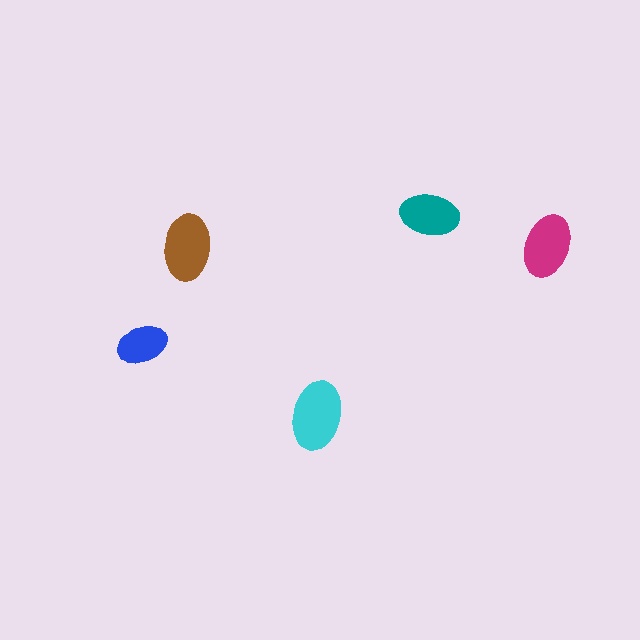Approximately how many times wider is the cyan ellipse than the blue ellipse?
About 1.5 times wider.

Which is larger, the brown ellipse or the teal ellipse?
The brown one.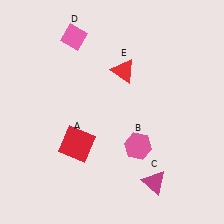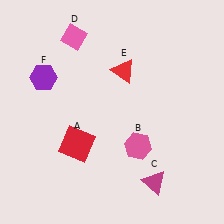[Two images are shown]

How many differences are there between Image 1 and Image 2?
There is 1 difference between the two images.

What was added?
A purple hexagon (F) was added in Image 2.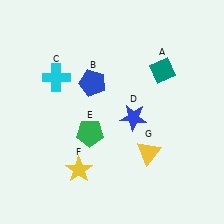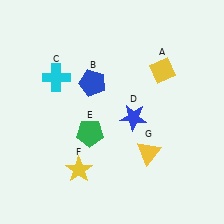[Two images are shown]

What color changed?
The diamond (A) changed from teal in Image 1 to yellow in Image 2.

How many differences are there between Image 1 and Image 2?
There is 1 difference between the two images.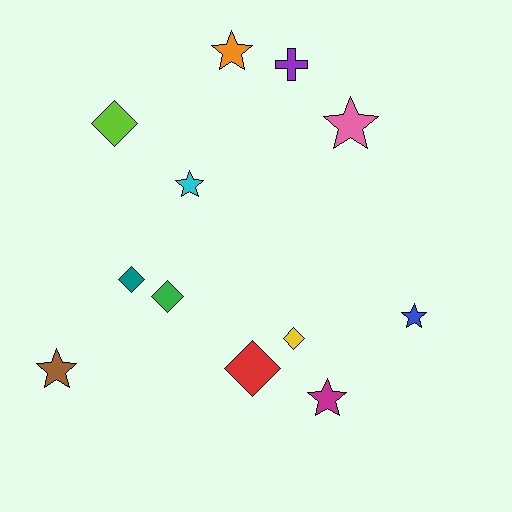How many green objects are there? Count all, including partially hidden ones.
There is 1 green object.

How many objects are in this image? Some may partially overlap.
There are 12 objects.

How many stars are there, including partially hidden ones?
There are 6 stars.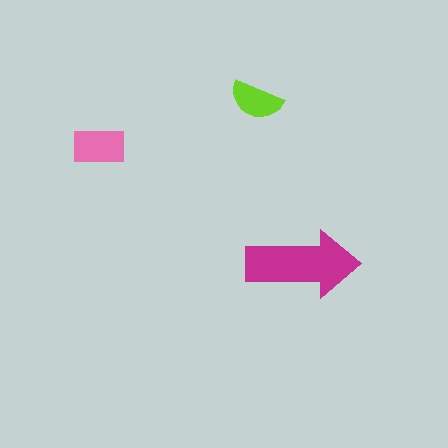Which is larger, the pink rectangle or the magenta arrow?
The magenta arrow.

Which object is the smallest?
The lime semicircle.